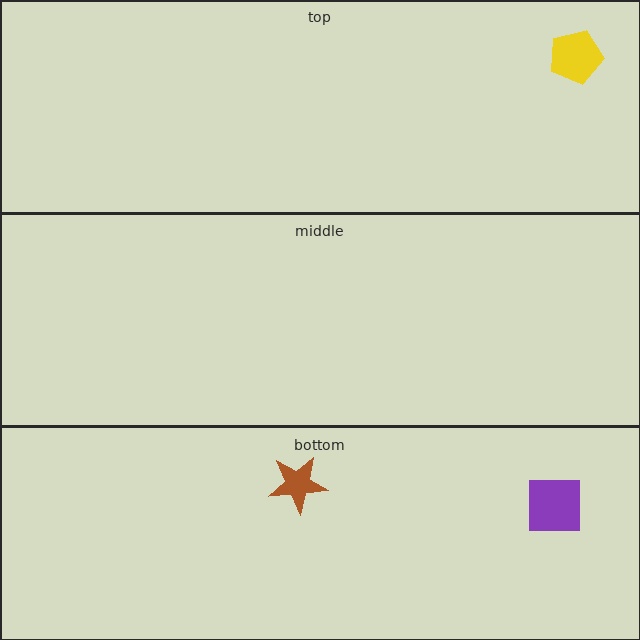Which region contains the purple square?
The bottom region.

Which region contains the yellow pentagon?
The top region.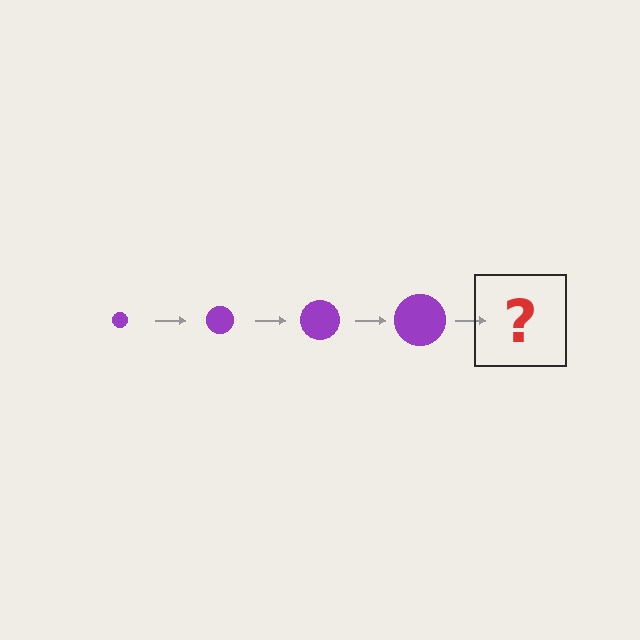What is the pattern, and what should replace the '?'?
The pattern is that the circle gets progressively larger each step. The '?' should be a purple circle, larger than the previous one.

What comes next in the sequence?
The next element should be a purple circle, larger than the previous one.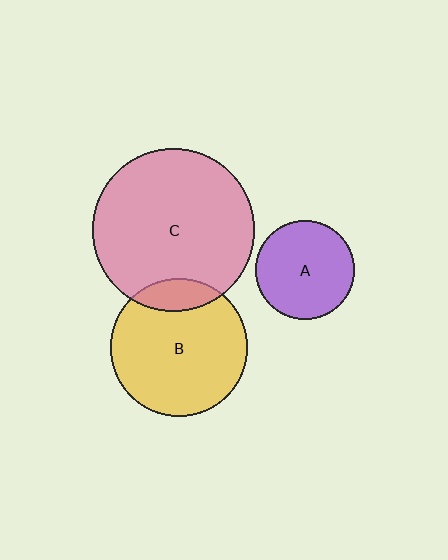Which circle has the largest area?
Circle C (pink).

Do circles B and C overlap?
Yes.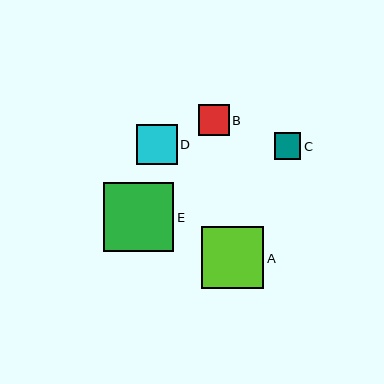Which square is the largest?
Square E is the largest with a size of approximately 70 pixels.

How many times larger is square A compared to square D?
Square A is approximately 1.5 times the size of square D.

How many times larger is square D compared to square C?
Square D is approximately 1.5 times the size of square C.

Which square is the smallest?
Square C is the smallest with a size of approximately 27 pixels.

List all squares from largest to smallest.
From largest to smallest: E, A, D, B, C.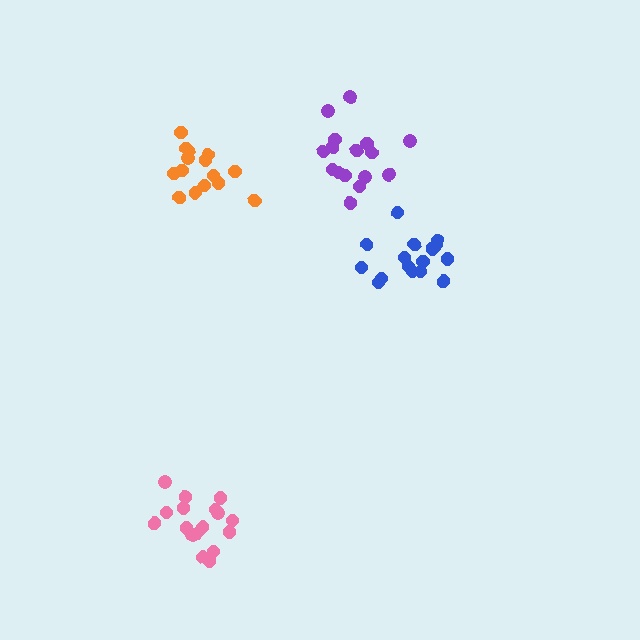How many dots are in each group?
Group 1: 17 dots, Group 2: 16 dots, Group 3: 15 dots, Group 4: 16 dots (64 total).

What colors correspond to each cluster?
The clusters are colored: pink, blue, orange, purple.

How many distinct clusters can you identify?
There are 4 distinct clusters.